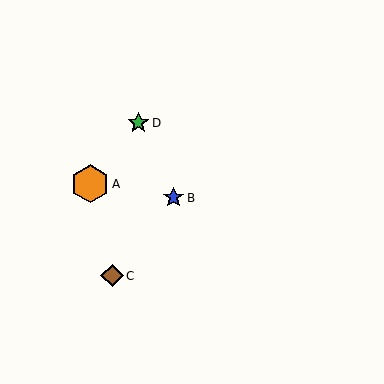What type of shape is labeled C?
Shape C is a brown diamond.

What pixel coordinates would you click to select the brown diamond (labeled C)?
Click at (112, 276) to select the brown diamond C.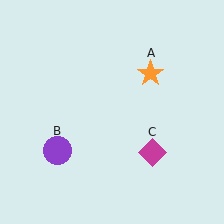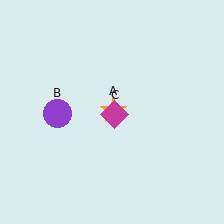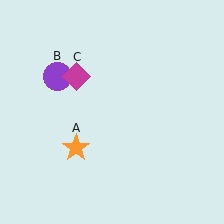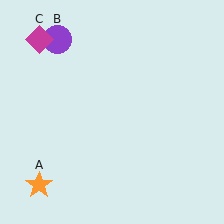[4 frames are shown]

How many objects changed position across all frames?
3 objects changed position: orange star (object A), purple circle (object B), magenta diamond (object C).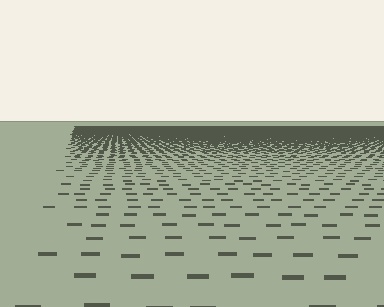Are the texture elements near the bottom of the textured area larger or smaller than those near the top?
Larger. Near the bottom, elements are closer to the viewer and appear at a bigger on-screen size.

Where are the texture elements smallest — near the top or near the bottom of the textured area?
Near the top.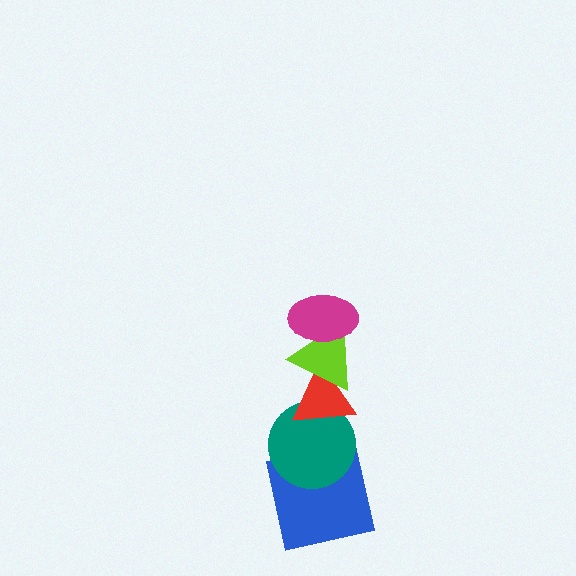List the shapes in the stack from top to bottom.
From top to bottom: the magenta ellipse, the lime triangle, the red triangle, the teal circle, the blue square.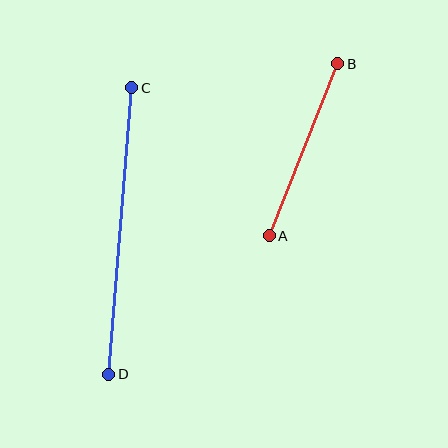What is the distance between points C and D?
The distance is approximately 288 pixels.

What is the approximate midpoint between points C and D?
The midpoint is at approximately (120, 231) pixels.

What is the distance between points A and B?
The distance is approximately 185 pixels.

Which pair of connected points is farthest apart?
Points C and D are farthest apart.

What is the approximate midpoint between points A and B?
The midpoint is at approximately (304, 150) pixels.